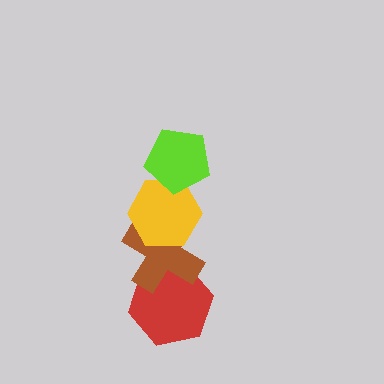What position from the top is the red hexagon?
The red hexagon is 4th from the top.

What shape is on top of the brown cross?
The yellow hexagon is on top of the brown cross.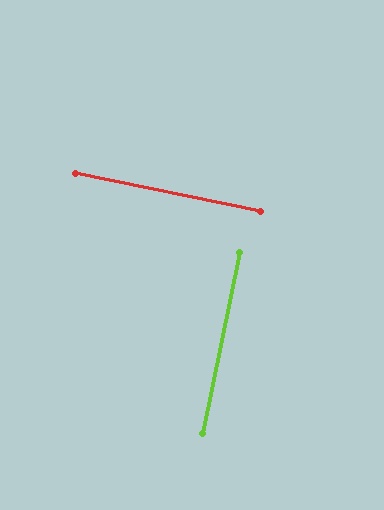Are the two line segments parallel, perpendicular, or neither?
Perpendicular — they meet at approximately 90°.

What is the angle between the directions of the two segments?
Approximately 90 degrees.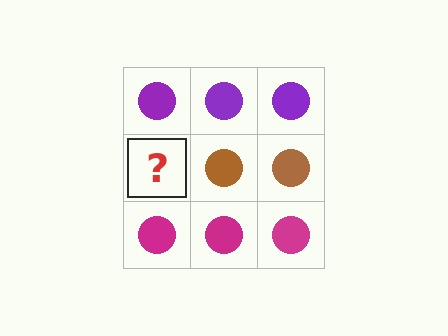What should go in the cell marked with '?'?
The missing cell should contain a brown circle.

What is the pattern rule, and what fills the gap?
The rule is that each row has a consistent color. The gap should be filled with a brown circle.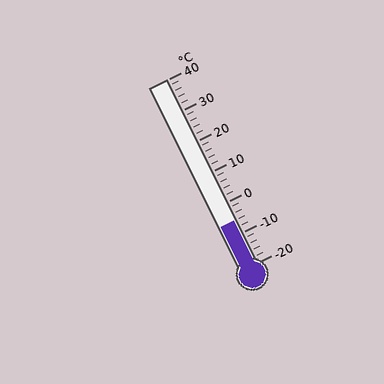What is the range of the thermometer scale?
The thermometer scale ranges from -20°C to 40°C.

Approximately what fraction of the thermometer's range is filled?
The thermometer is filled to approximately 25% of its range.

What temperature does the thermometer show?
The thermometer shows approximately -6°C.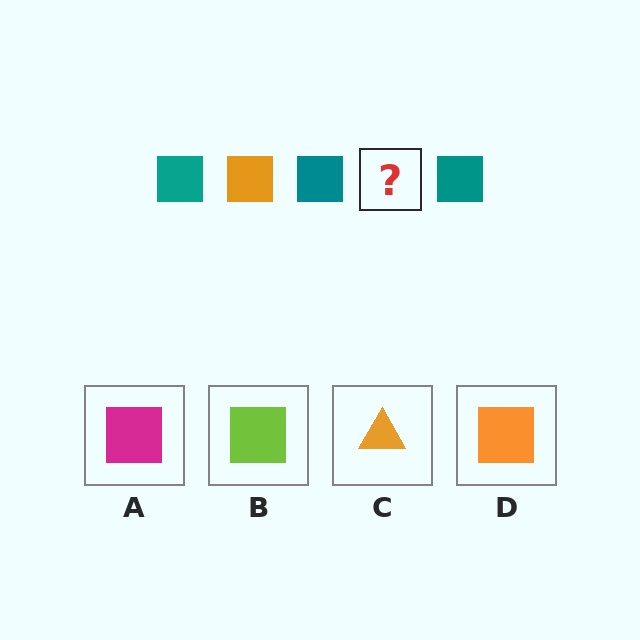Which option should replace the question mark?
Option D.